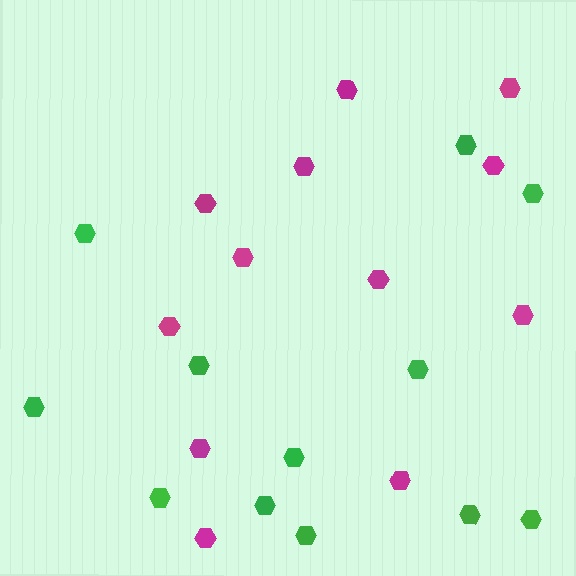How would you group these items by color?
There are 2 groups: one group of green hexagons (12) and one group of magenta hexagons (12).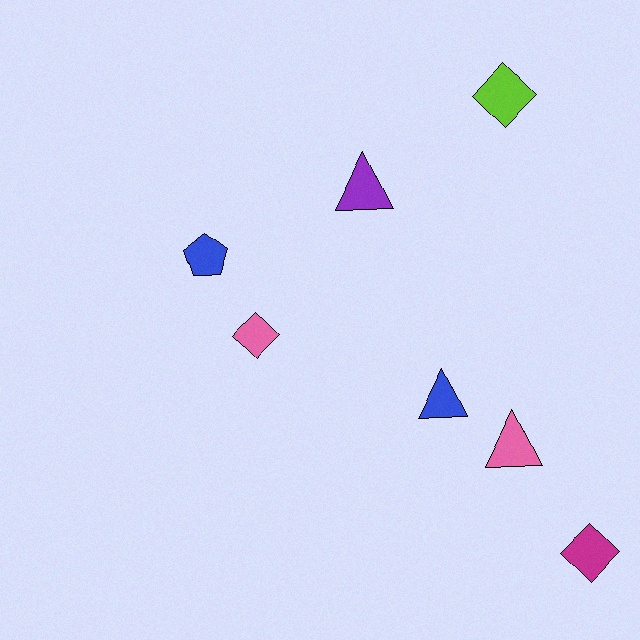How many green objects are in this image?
There are no green objects.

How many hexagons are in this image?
There are no hexagons.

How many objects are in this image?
There are 7 objects.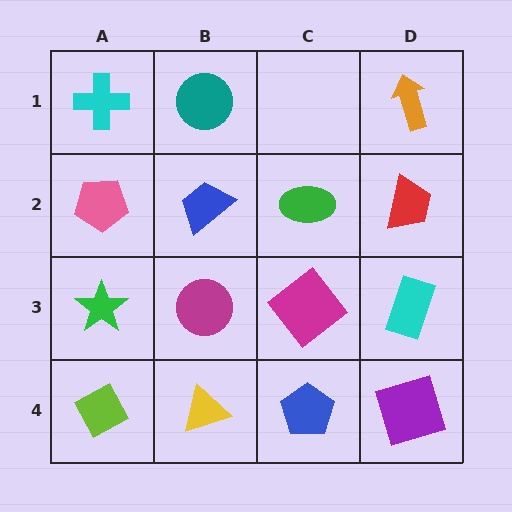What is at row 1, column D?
An orange arrow.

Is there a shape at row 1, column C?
No, that cell is empty.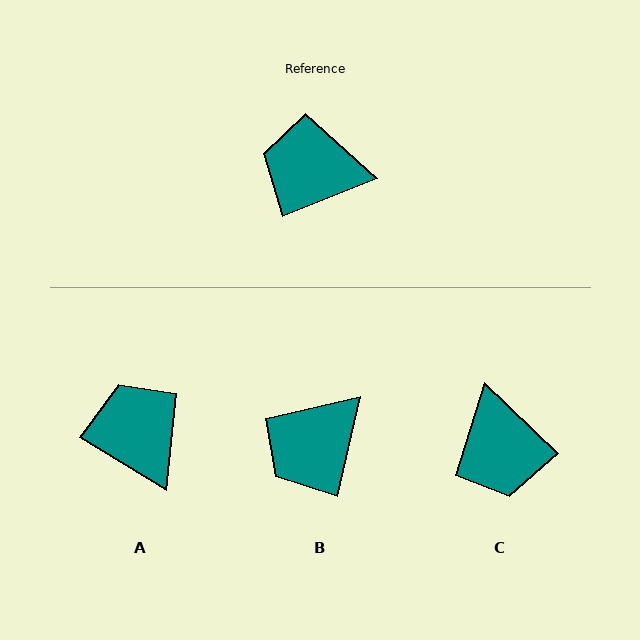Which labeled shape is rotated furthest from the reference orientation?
C, about 114 degrees away.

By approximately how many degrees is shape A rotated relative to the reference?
Approximately 54 degrees clockwise.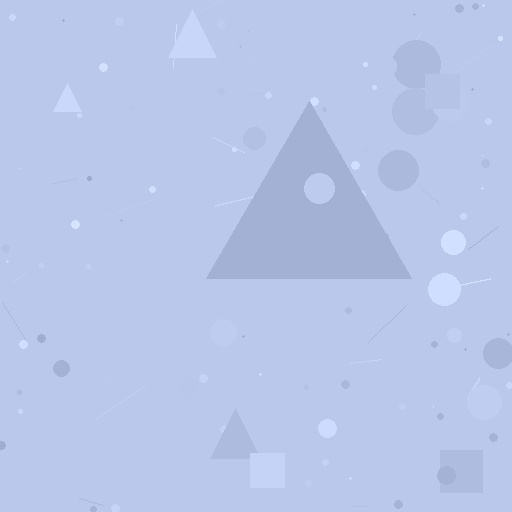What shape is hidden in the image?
A triangle is hidden in the image.